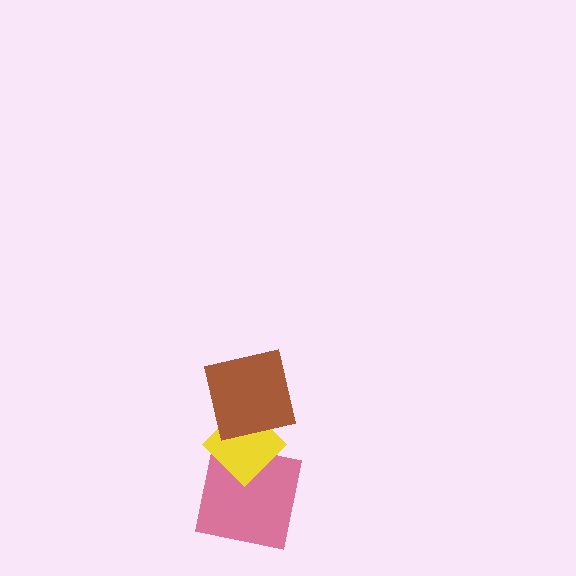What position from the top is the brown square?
The brown square is 1st from the top.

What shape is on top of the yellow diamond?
The brown square is on top of the yellow diamond.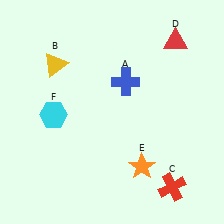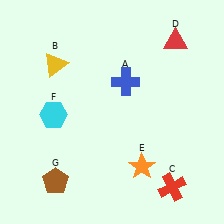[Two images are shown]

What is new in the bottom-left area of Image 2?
A brown pentagon (G) was added in the bottom-left area of Image 2.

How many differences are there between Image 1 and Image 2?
There is 1 difference between the two images.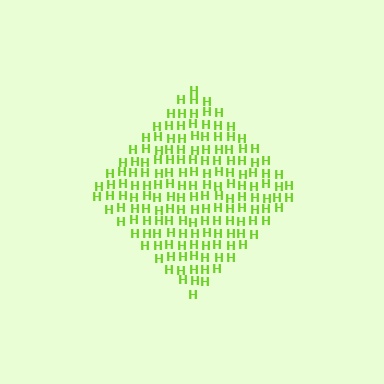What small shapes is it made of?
It is made of small letter H's.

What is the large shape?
The large shape is a diamond.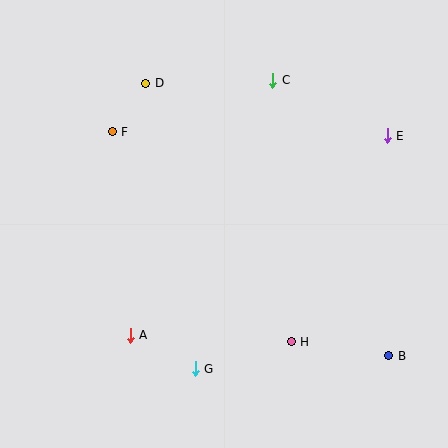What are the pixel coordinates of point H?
Point H is at (291, 342).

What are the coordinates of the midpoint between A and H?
The midpoint between A and H is at (211, 339).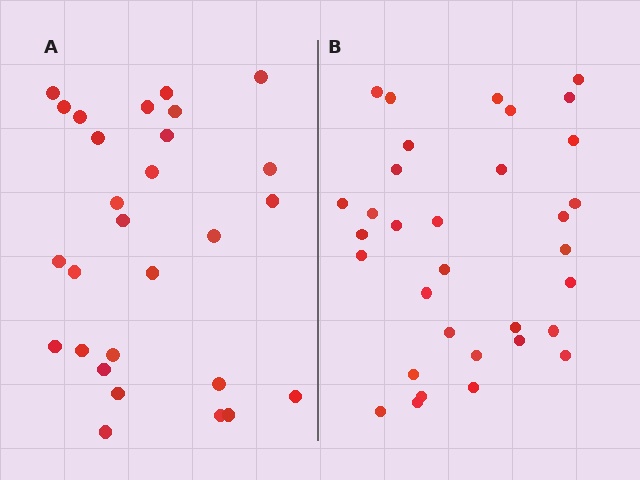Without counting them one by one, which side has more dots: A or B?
Region B (the right region) has more dots.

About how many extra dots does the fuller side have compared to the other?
Region B has about 5 more dots than region A.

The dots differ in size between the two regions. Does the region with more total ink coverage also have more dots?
No. Region A has more total ink coverage because its dots are larger, but region B actually contains more individual dots. Total area can be misleading — the number of items is what matters here.